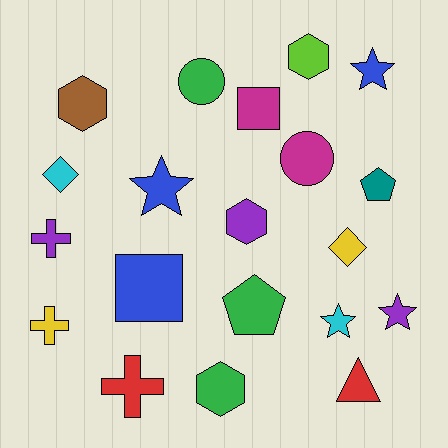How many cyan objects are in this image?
There are 2 cyan objects.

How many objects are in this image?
There are 20 objects.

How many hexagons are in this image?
There are 4 hexagons.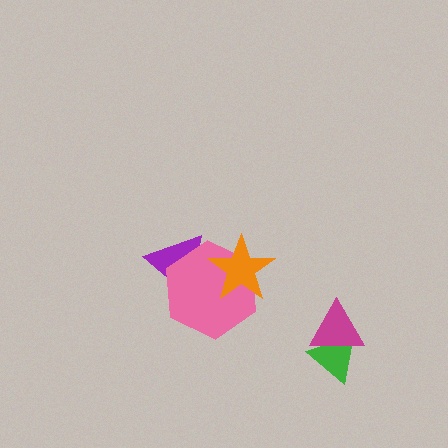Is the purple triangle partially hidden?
Yes, it is partially covered by another shape.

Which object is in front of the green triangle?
The magenta triangle is in front of the green triangle.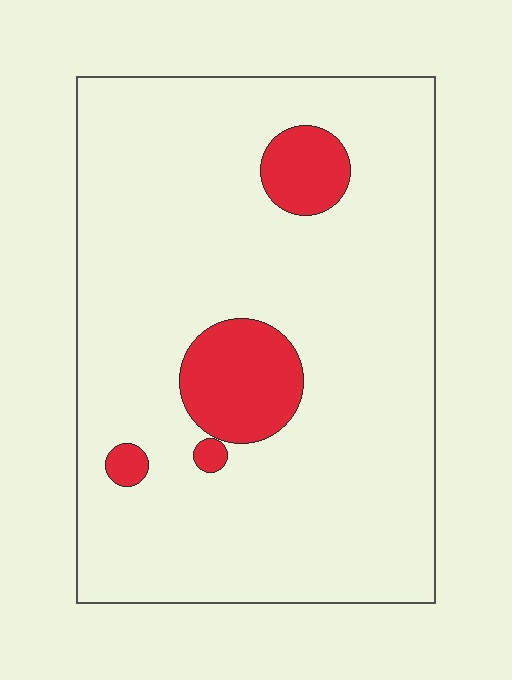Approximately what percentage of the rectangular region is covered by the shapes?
Approximately 10%.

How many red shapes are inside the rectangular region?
4.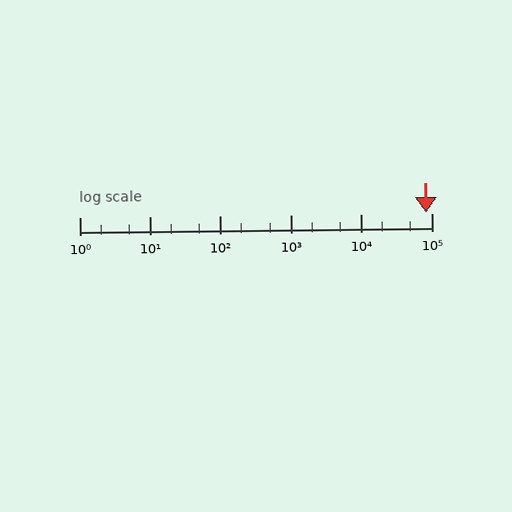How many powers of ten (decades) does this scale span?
The scale spans 5 decades, from 1 to 100000.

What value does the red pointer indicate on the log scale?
The pointer indicates approximately 83000.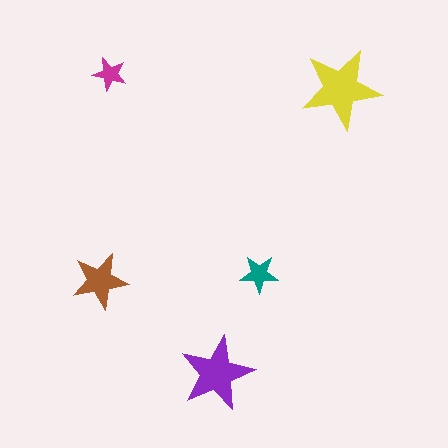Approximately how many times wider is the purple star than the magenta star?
About 2 times wider.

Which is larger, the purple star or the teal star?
The purple one.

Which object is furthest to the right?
The yellow star is rightmost.